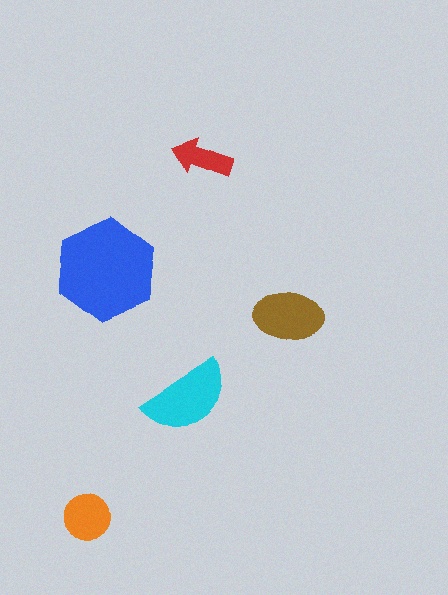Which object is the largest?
The blue hexagon.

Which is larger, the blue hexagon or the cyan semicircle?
The blue hexagon.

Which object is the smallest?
The red arrow.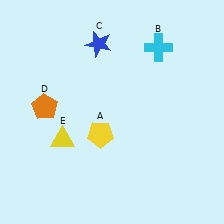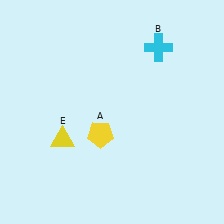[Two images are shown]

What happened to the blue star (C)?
The blue star (C) was removed in Image 2. It was in the top-left area of Image 1.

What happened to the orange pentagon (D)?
The orange pentagon (D) was removed in Image 2. It was in the top-left area of Image 1.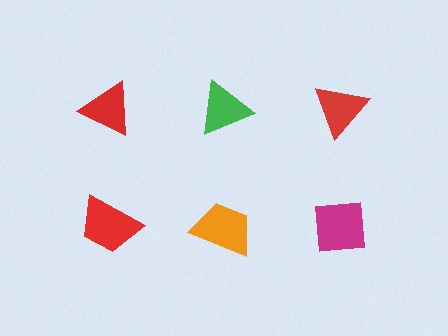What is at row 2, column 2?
An orange trapezoid.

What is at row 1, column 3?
A red triangle.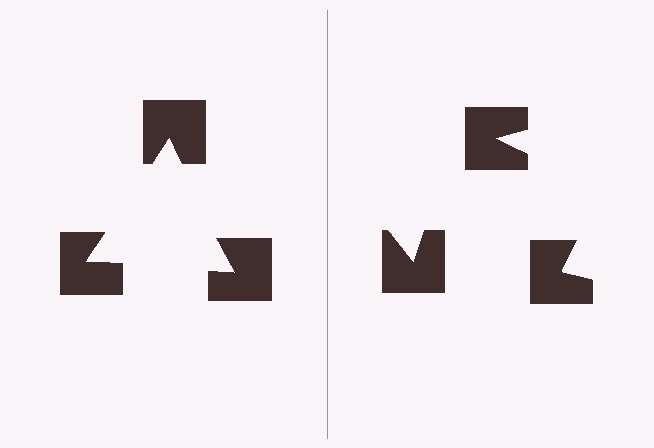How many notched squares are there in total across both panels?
6 — 3 on each side.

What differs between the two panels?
The notched squares are positioned identically on both sides; only the wedge orientations differ. On the left they align to a triangle; on the right they are misaligned.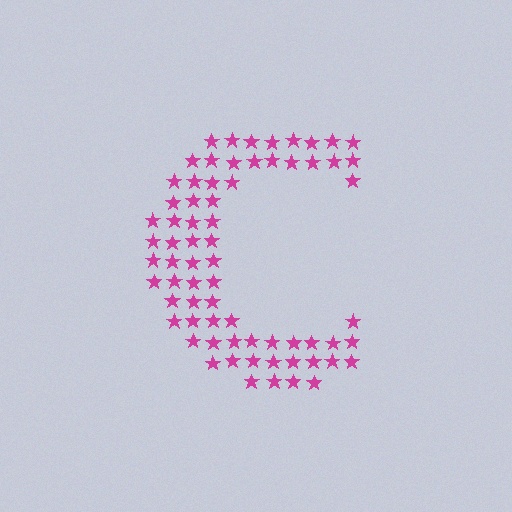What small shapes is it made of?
It is made of small stars.